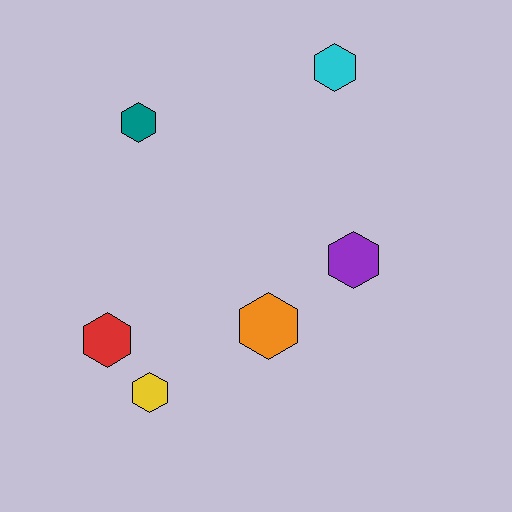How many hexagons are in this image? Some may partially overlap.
There are 6 hexagons.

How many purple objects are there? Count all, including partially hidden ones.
There is 1 purple object.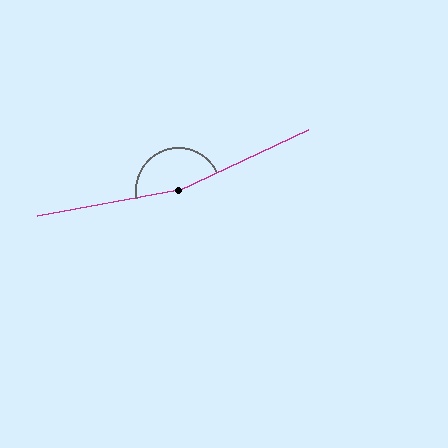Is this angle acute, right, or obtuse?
It is obtuse.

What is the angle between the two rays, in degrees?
Approximately 165 degrees.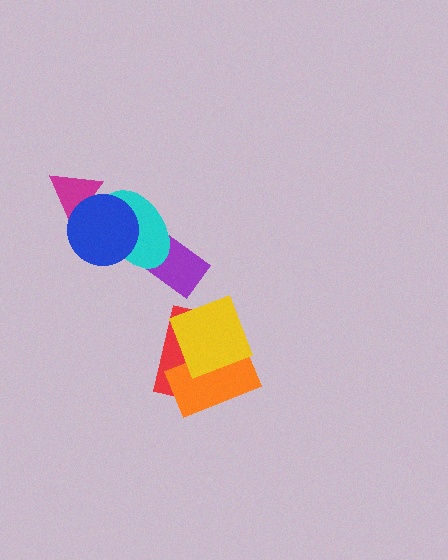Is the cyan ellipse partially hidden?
Yes, it is partially covered by another shape.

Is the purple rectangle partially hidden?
Yes, it is partially covered by another shape.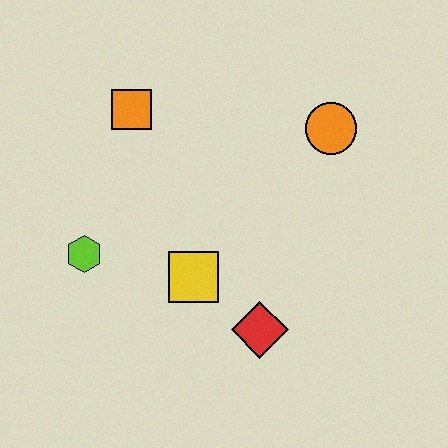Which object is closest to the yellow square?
The red diamond is closest to the yellow square.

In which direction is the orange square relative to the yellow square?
The orange square is above the yellow square.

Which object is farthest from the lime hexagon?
The orange circle is farthest from the lime hexagon.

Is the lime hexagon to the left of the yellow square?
Yes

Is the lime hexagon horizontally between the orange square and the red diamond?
No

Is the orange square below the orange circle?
No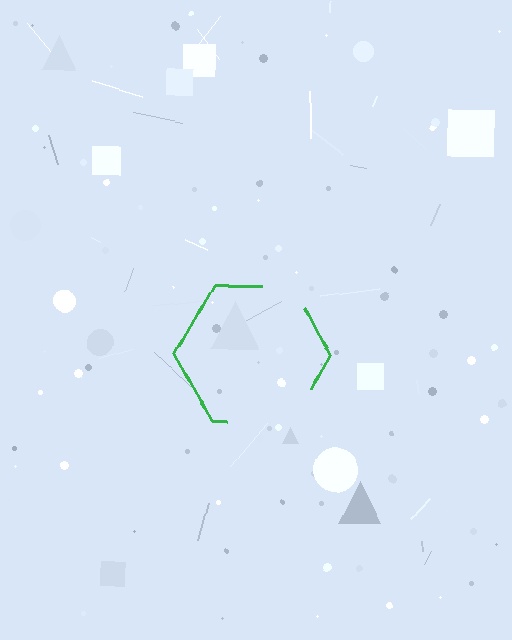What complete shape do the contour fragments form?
The contour fragments form a hexagon.